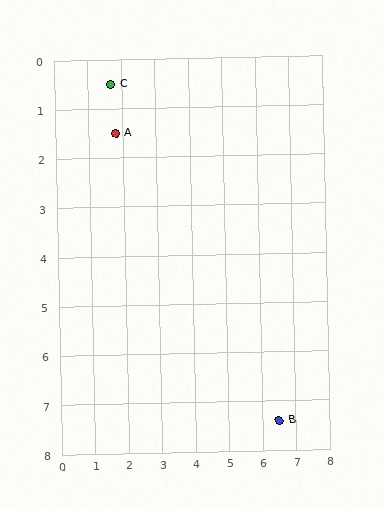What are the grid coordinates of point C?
Point C is at approximately (1.7, 0.5).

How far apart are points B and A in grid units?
Points B and A are about 7.5 grid units apart.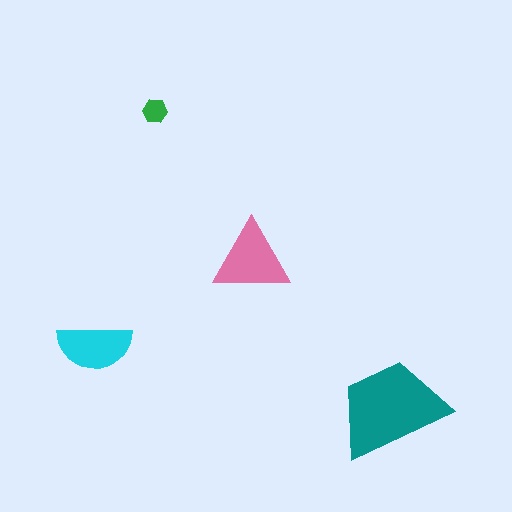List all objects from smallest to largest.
The green hexagon, the cyan semicircle, the pink triangle, the teal trapezoid.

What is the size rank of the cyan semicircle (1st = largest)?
3rd.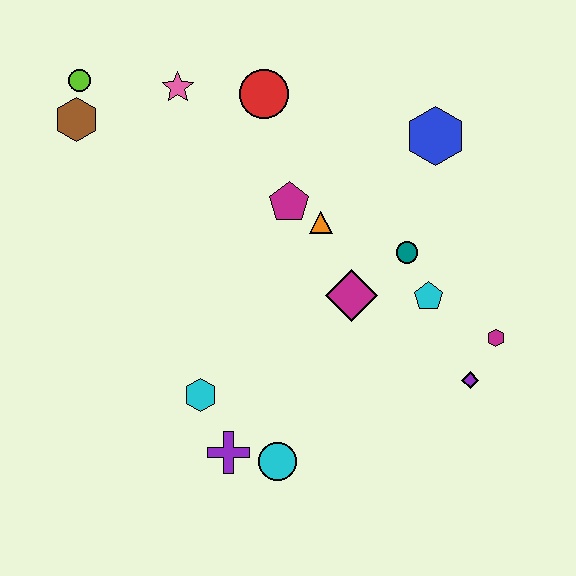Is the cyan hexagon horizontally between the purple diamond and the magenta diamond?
No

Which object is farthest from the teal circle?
The lime circle is farthest from the teal circle.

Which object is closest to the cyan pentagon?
The teal circle is closest to the cyan pentagon.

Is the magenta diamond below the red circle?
Yes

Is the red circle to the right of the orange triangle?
No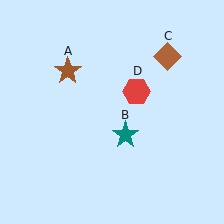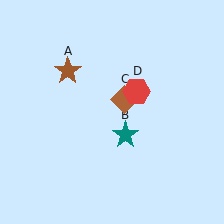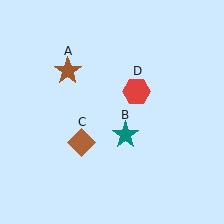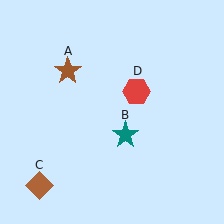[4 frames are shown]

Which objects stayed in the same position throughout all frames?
Brown star (object A) and teal star (object B) and red hexagon (object D) remained stationary.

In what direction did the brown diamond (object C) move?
The brown diamond (object C) moved down and to the left.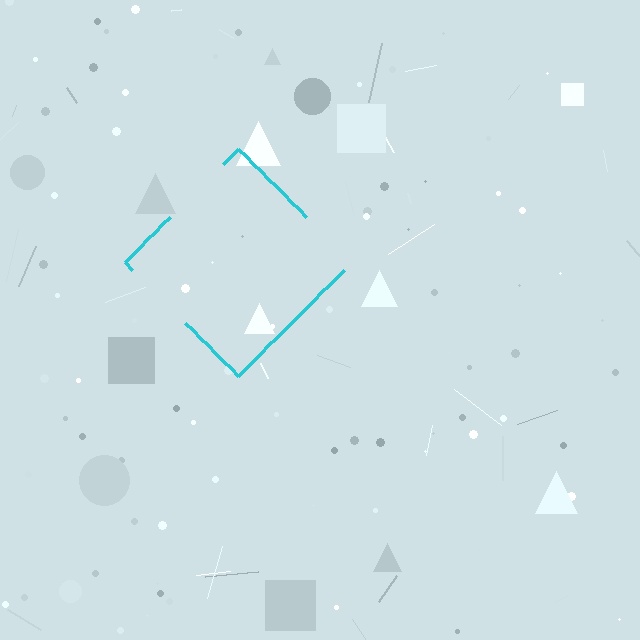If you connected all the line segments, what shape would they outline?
They would outline a diamond.